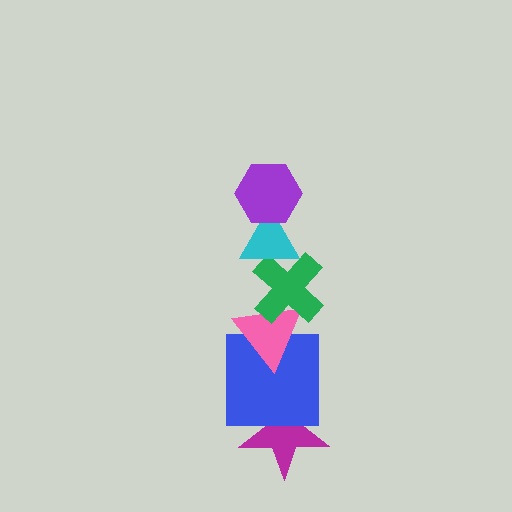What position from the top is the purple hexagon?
The purple hexagon is 1st from the top.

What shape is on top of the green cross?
The cyan triangle is on top of the green cross.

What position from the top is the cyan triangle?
The cyan triangle is 2nd from the top.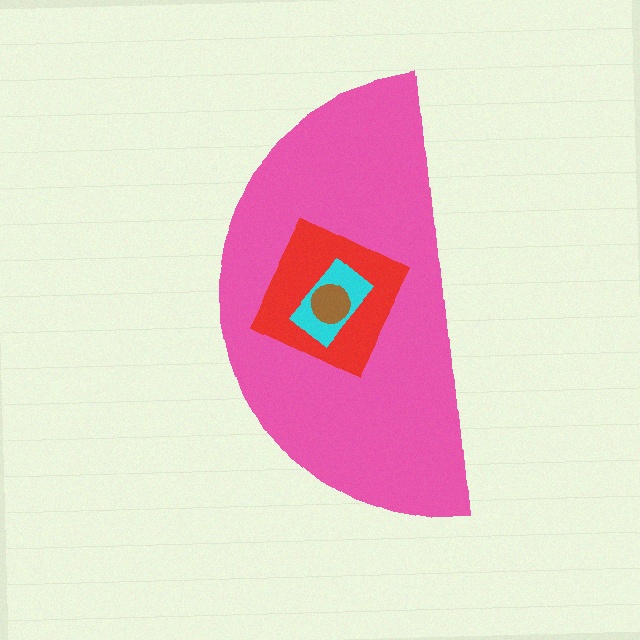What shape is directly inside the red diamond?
The cyan rectangle.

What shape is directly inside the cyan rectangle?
The brown circle.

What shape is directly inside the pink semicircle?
The red diamond.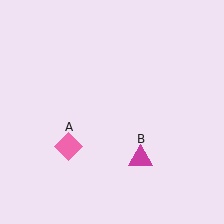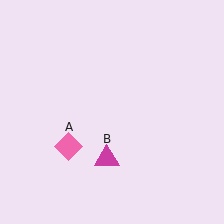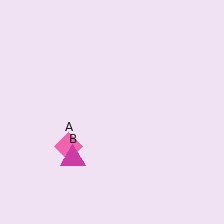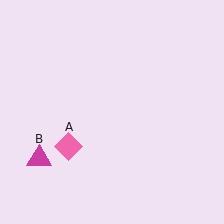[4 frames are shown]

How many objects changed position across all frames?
1 object changed position: magenta triangle (object B).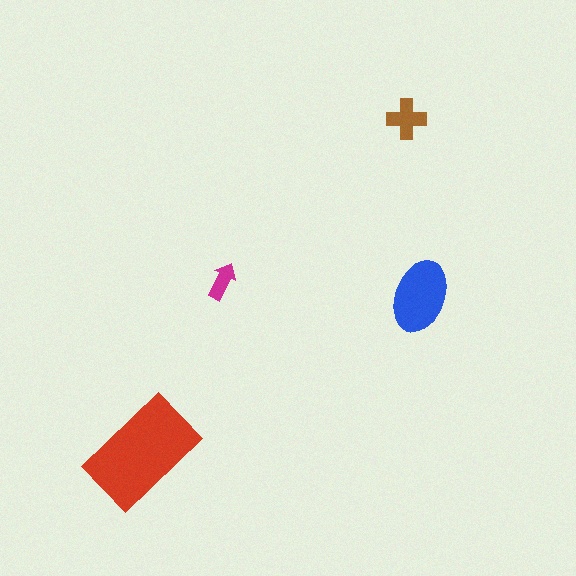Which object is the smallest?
The magenta arrow.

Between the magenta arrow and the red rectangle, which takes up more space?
The red rectangle.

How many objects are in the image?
There are 4 objects in the image.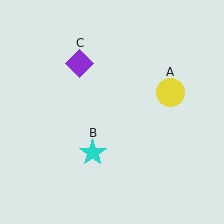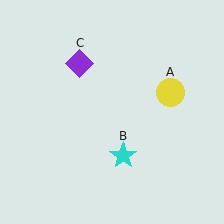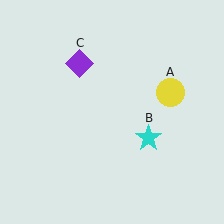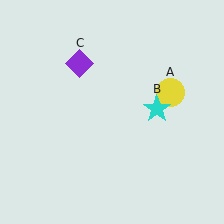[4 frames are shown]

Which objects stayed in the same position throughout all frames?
Yellow circle (object A) and purple diamond (object C) remained stationary.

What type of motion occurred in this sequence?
The cyan star (object B) rotated counterclockwise around the center of the scene.